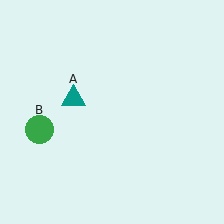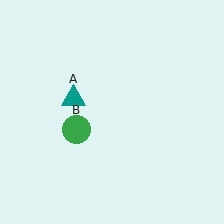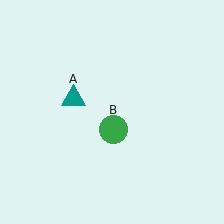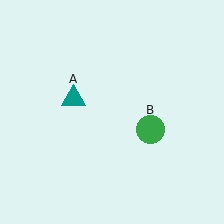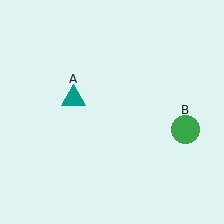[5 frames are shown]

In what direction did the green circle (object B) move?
The green circle (object B) moved right.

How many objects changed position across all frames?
1 object changed position: green circle (object B).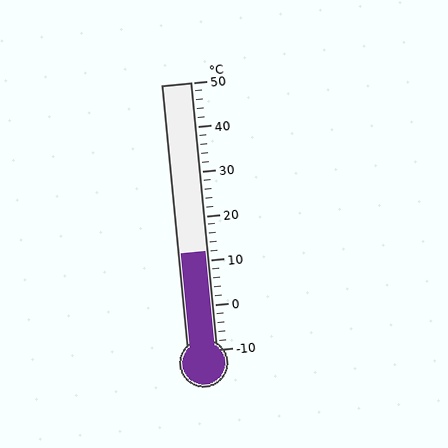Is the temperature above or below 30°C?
The temperature is below 30°C.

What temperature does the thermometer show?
The thermometer shows approximately 12°C.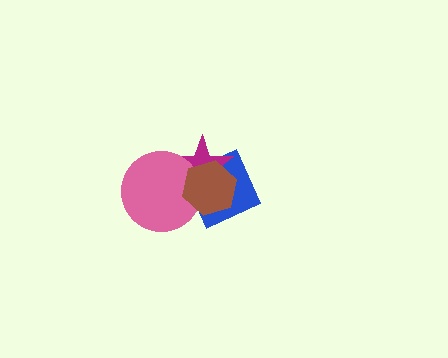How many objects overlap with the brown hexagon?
3 objects overlap with the brown hexagon.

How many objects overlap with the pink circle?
3 objects overlap with the pink circle.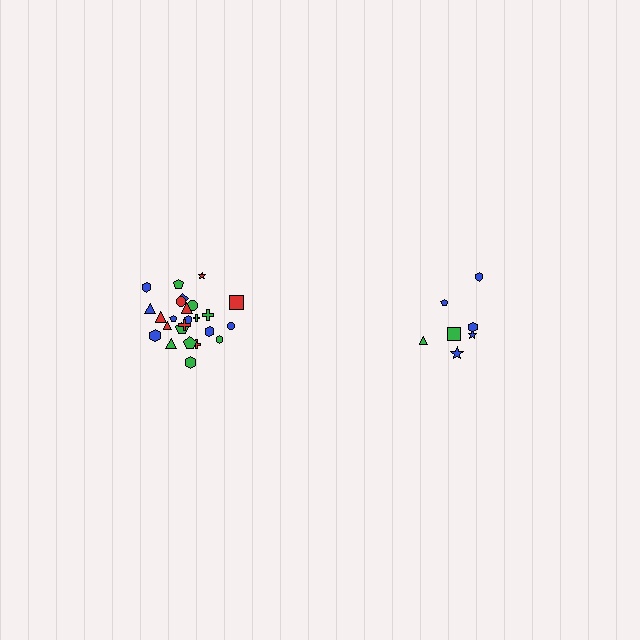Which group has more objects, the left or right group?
The left group.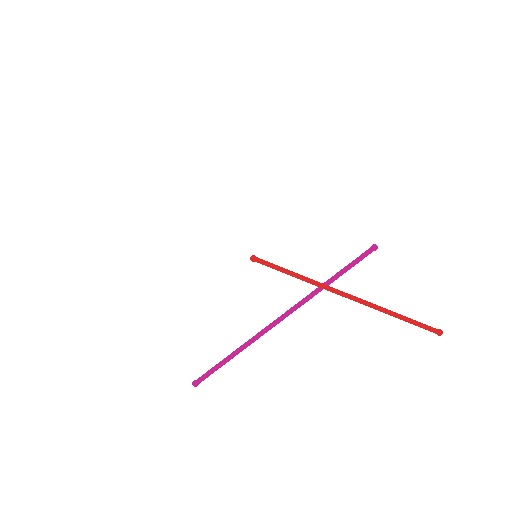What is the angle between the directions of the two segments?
Approximately 59 degrees.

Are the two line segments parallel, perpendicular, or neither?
Neither parallel nor perpendicular — they differ by about 59°.